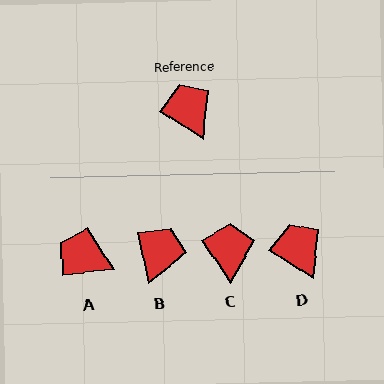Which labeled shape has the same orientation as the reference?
D.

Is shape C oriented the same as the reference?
No, it is off by about 25 degrees.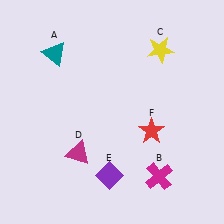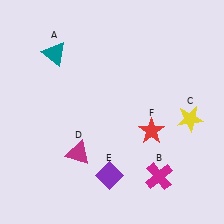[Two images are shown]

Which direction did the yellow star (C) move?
The yellow star (C) moved down.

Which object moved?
The yellow star (C) moved down.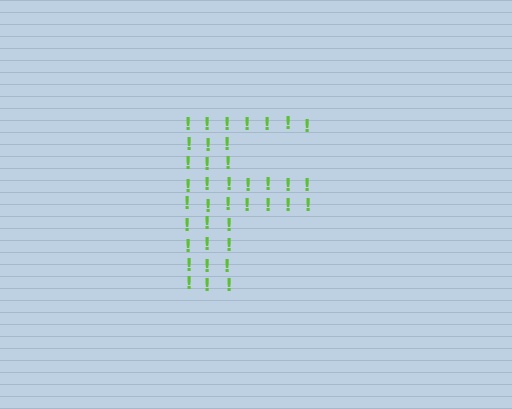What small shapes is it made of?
It is made of small exclamation marks.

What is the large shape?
The large shape is the letter F.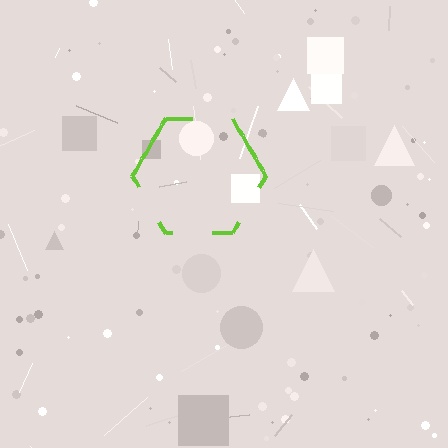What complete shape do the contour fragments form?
The contour fragments form a hexagon.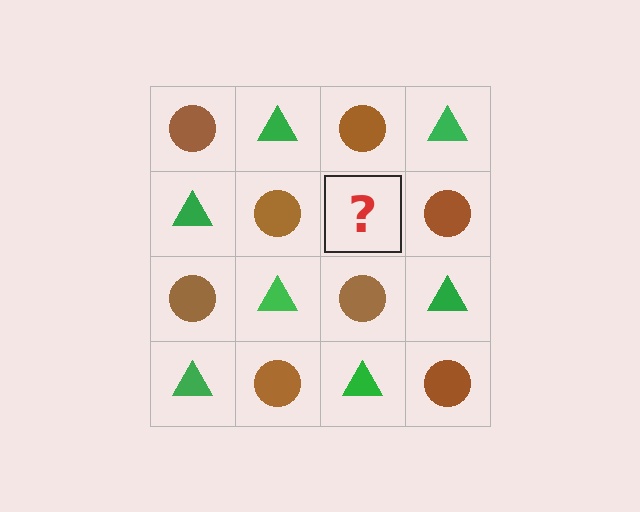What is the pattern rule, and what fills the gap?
The rule is that it alternates brown circle and green triangle in a checkerboard pattern. The gap should be filled with a green triangle.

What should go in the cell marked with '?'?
The missing cell should contain a green triangle.